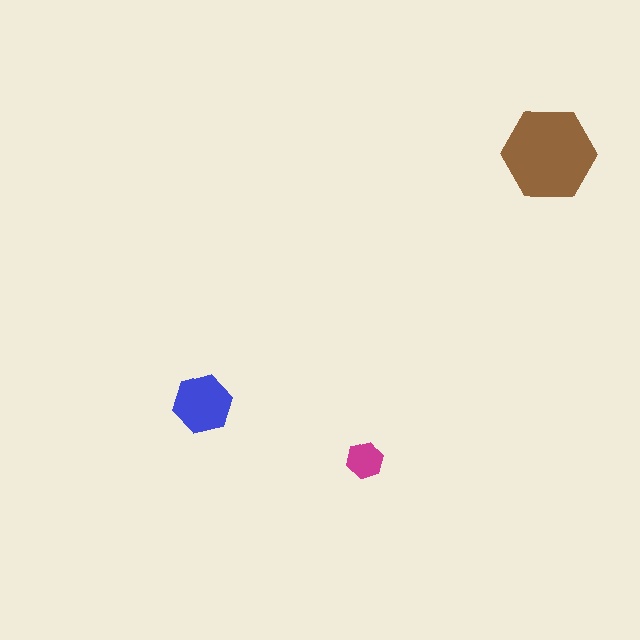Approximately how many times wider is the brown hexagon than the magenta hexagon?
About 2.5 times wider.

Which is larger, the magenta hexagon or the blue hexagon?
The blue one.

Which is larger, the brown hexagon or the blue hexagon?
The brown one.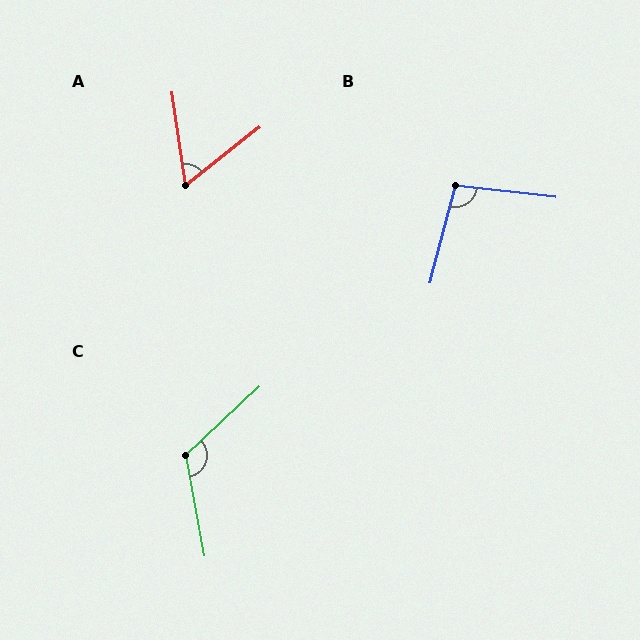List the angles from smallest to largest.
A (61°), B (98°), C (123°).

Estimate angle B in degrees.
Approximately 98 degrees.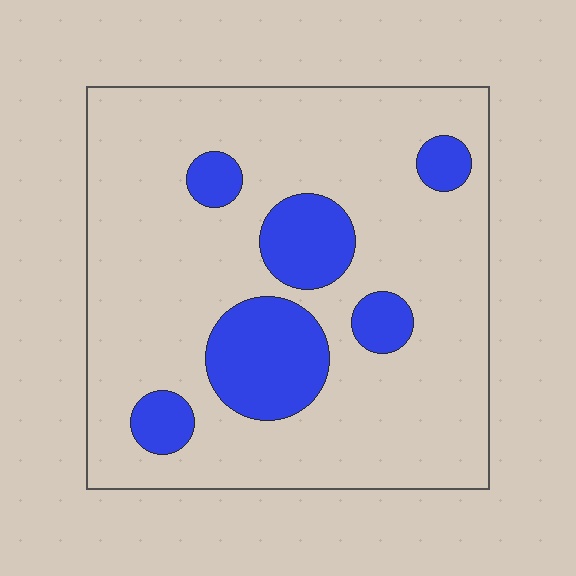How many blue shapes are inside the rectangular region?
6.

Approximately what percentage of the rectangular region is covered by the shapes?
Approximately 20%.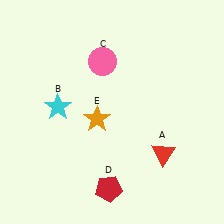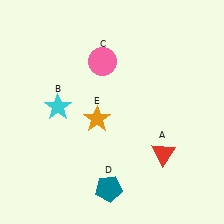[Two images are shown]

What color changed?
The pentagon (D) changed from red in Image 1 to teal in Image 2.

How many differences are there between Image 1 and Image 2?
There is 1 difference between the two images.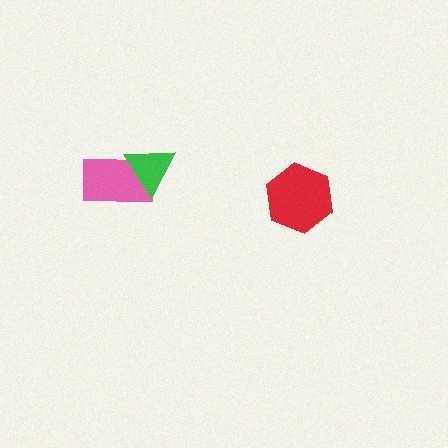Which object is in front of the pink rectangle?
The green triangle is in front of the pink rectangle.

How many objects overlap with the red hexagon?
0 objects overlap with the red hexagon.